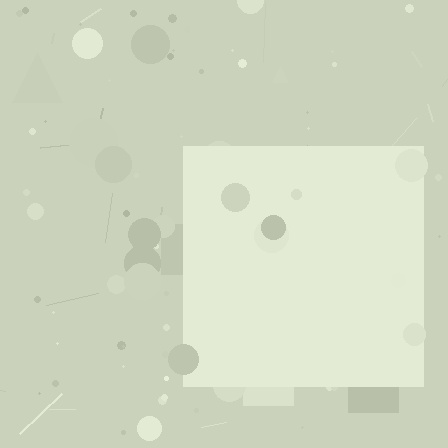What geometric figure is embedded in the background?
A square is embedded in the background.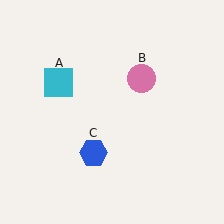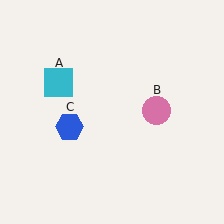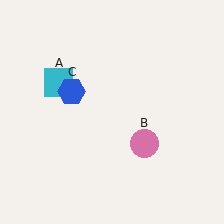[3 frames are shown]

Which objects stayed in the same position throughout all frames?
Cyan square (object A) remained stationary.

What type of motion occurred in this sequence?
The pink circle (object B), blue hexagon (object C) rotated clockwise around the center of the scene.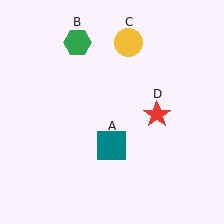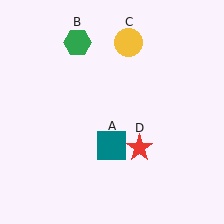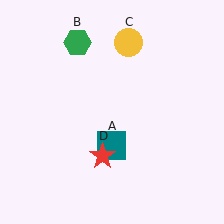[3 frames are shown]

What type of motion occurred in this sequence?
The red star (object D) rotated clockwise around the center of the scene.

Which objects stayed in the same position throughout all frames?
Teal square (object A) and green hexagon (object B) and yellow circle (object C) remained stationary.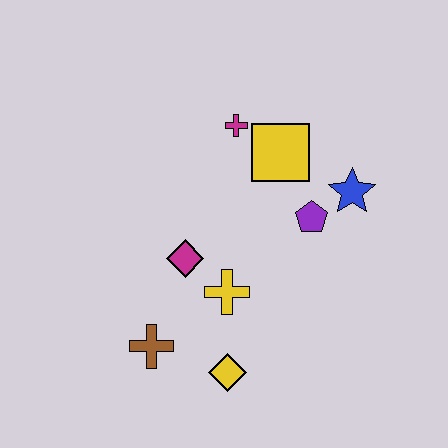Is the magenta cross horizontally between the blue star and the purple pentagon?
No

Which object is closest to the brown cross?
The yellow diamond is closest to the brown cross.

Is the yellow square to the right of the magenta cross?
Yes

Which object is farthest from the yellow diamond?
The magenta cross is farthest from the yellow diamond.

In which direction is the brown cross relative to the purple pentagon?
The brown cross is to the left of the purple pentagon.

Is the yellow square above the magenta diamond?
Yes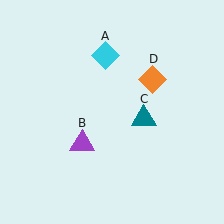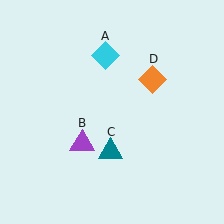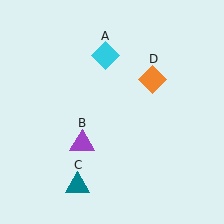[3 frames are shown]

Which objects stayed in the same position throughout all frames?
Cyan diamond (object A) and purple triangle (object B) and orange diamond (object D) remained stationary.